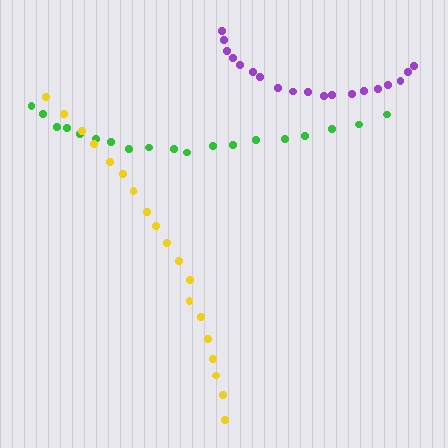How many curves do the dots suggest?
There are 3 distinct paths.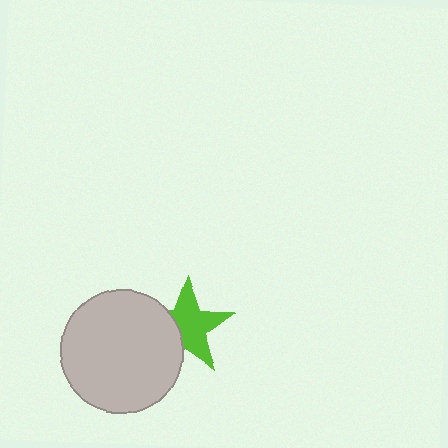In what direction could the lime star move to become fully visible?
The lime star could move right. That would shift it out from behind the light gray circle entirely.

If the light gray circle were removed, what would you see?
You would see the complete lime star.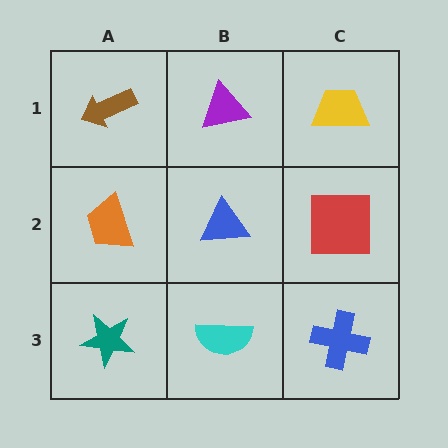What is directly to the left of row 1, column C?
A purple triangle.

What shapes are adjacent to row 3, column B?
A blue triangle (row 2, column B), a teal star (row 3, column A), a blue cross (row 3, column C).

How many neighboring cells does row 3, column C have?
2.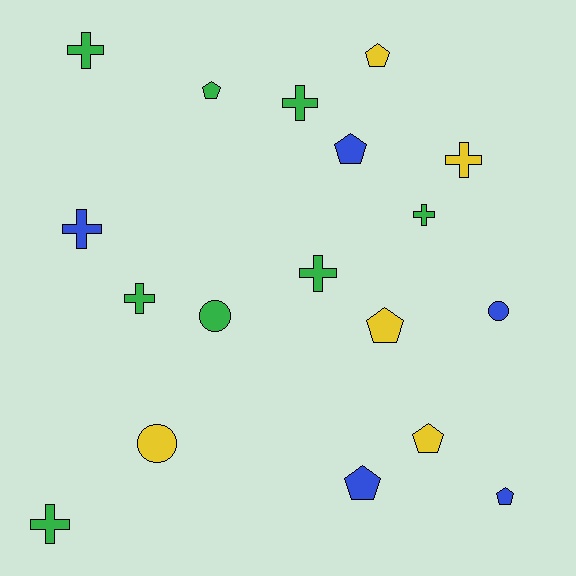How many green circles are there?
There is 1 green circle.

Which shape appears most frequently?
Cross, with 8 objects.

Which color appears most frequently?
Green, with 8 objects.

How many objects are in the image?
There are 18 objects.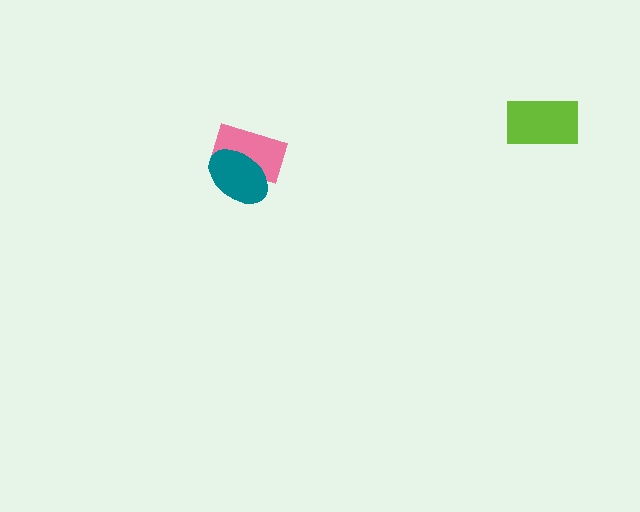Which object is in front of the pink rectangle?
The teal ellipse is in front of the pink rectangle.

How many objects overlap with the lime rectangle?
0 objects overlap with the lime rectangle.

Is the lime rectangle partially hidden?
No, no other shape covers it.